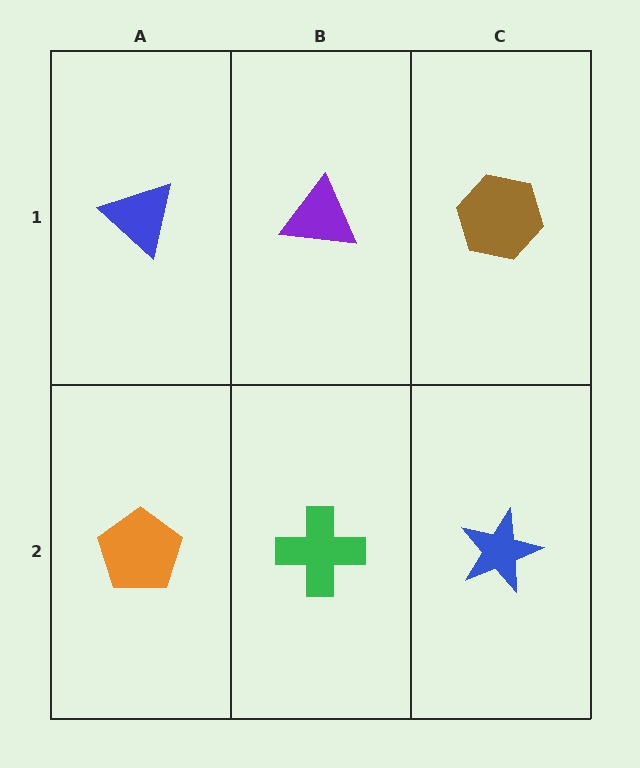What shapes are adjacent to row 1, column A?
An orange pentagon (row 2, column A), a purple triangle (row 1, column B).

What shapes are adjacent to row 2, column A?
A blue triangle (row 1, column A), a green cross (row 2, column B).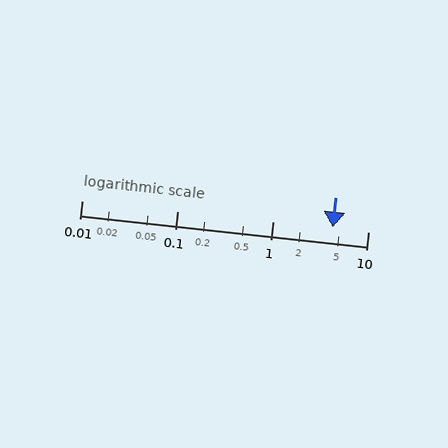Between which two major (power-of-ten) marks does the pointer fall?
The pointer is between 1 and 10.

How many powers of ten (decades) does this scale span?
The scale spans 3 decades, from 0.01 to 10.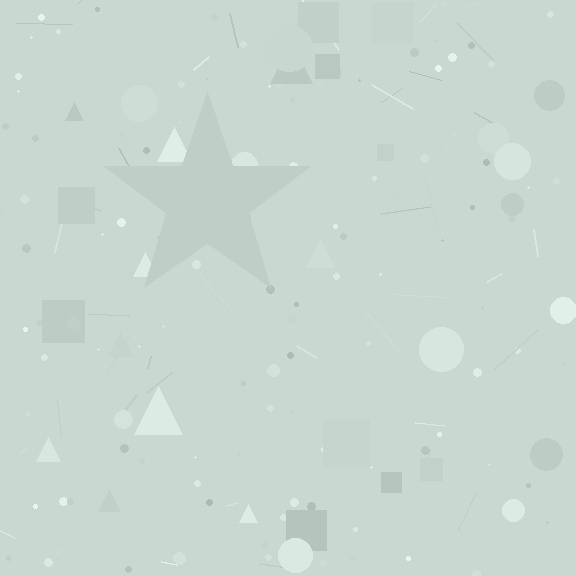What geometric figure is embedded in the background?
A star is embedded in the background.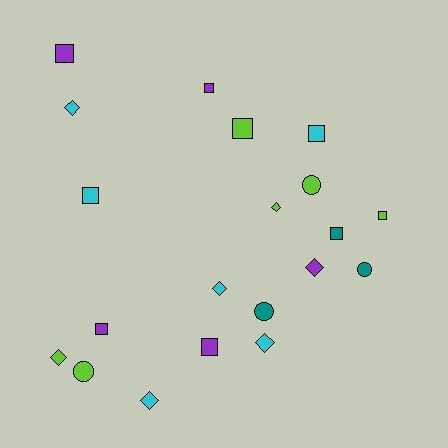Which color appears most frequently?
Cyan, with 6 objects.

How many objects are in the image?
There are 20 objects.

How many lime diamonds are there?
There are 2 lime diamonds.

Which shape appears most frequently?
Square, with 9 objects.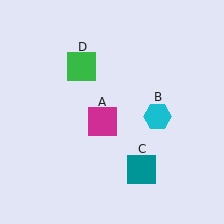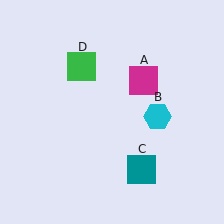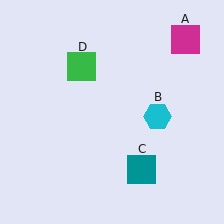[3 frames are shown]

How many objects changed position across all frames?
1 object changed position: magenta square (object A).